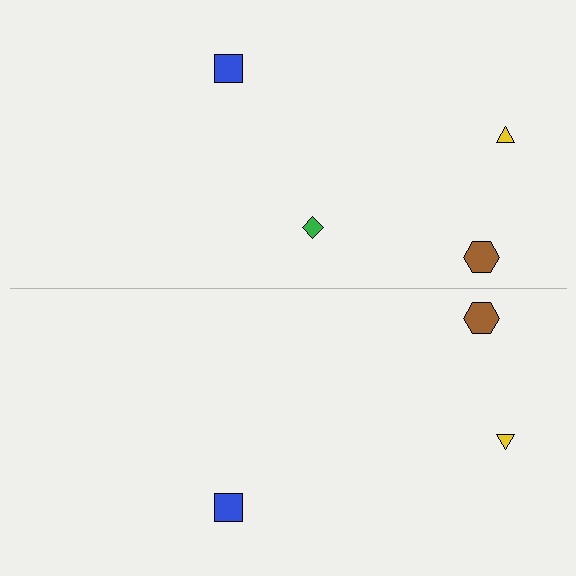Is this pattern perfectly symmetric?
No, the pattern is not perfectly symmetric. A green diamond is missing from the bottom side.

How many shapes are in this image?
There are 7 shapes in this image.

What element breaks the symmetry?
A green diamond is missing from the bottom side.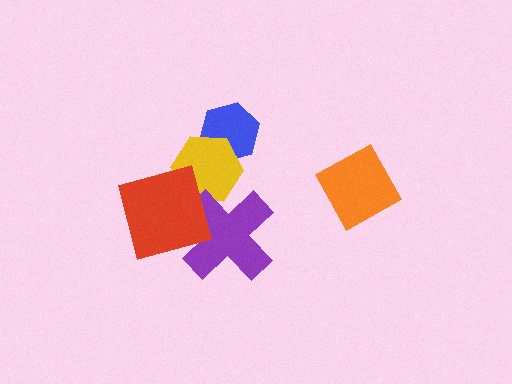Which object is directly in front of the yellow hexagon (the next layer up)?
The purple cross is directly in front of the yellow hexagon.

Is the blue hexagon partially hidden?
Yes, it is partially covered by another shape.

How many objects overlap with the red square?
2 objects overlap with the red square.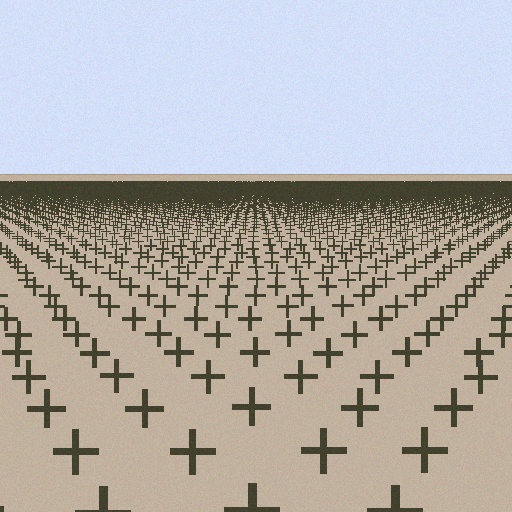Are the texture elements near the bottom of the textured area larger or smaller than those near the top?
Larger. Near the bottom, elements are closer to the viewer and appear at a bigger on-screen size.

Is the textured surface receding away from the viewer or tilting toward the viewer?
The surface is receding away from the viewer. Texture elements get smaller and denser toward the top.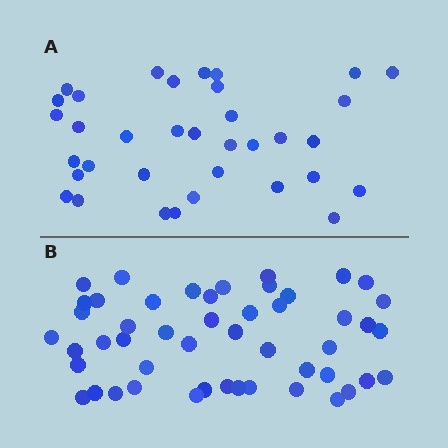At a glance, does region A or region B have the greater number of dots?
Region B (the bottom region) has more dots.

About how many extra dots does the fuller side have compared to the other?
Region B has approximately 15 more dots than region A.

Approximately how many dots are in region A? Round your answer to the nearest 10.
About 40 dots. (The exact count is 35, which rounds to 40.)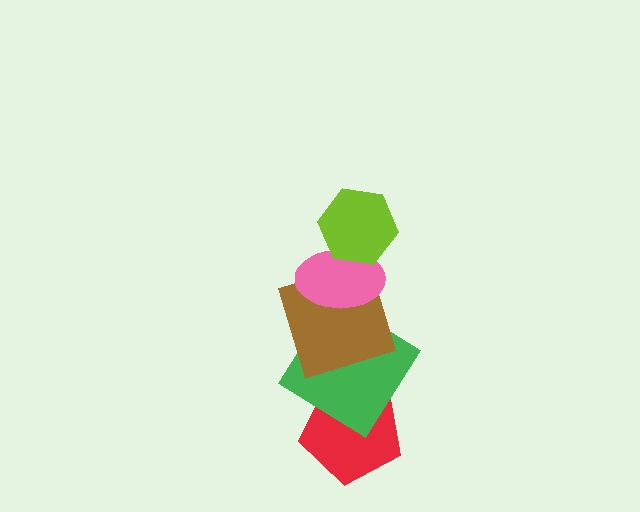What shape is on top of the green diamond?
The brown square is on top of the green diamond.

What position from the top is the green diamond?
The green diamond is 4th from the top.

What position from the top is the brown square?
The brown square is 3rd from the top.